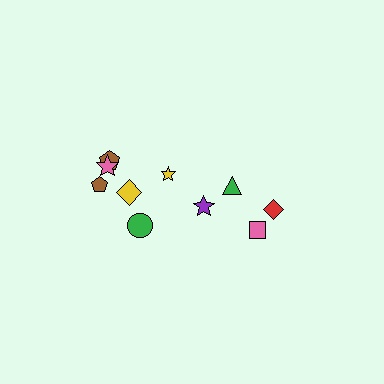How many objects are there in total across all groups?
There are 10 objects.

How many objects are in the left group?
There are 6 objects.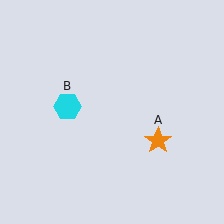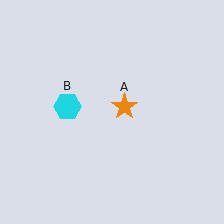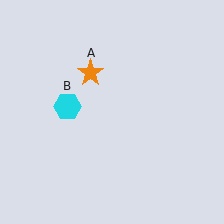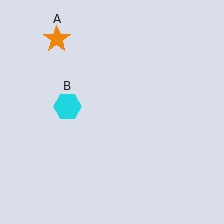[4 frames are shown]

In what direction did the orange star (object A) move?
The orange star (object A) moved up and to the left.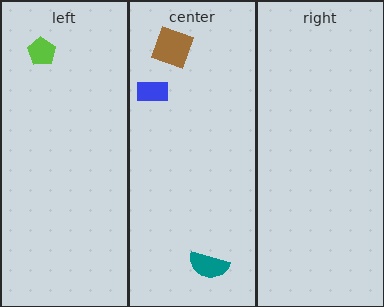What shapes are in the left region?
The lime pentagon.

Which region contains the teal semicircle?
The center region.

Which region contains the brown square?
The center region.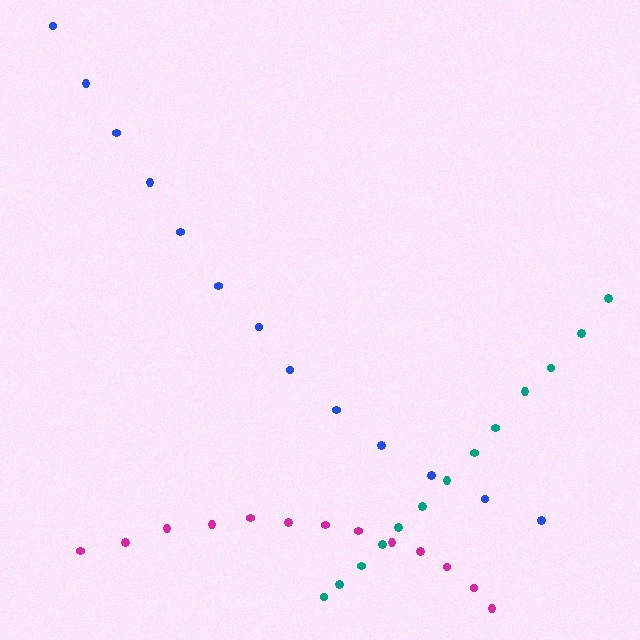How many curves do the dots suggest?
There are 3 distinct paths.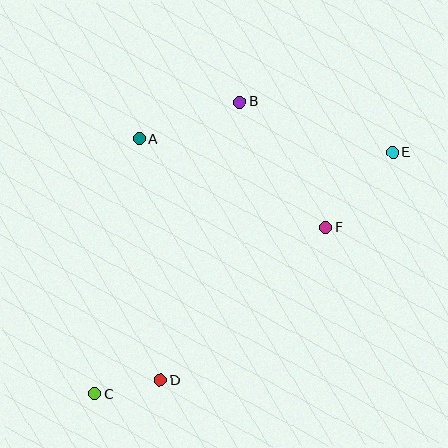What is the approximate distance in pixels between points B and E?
The distance between B and E is approximately 161 pixels.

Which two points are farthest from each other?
Points C and E are farthest from each other.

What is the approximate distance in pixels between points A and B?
The distance between A and B is approximately 107 pixels.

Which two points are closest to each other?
Points C and D are closest to each other.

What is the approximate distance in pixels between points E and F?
The distance between E and F is approximately 101 pixels.